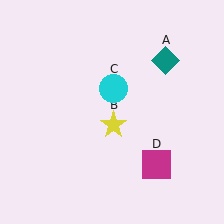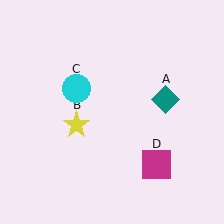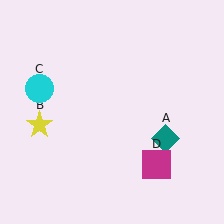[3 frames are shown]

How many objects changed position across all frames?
3 objects changed position: teal diamond (object A), yellow star (object B), cyan circle (object C).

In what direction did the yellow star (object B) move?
The yellow star (object B) moved left.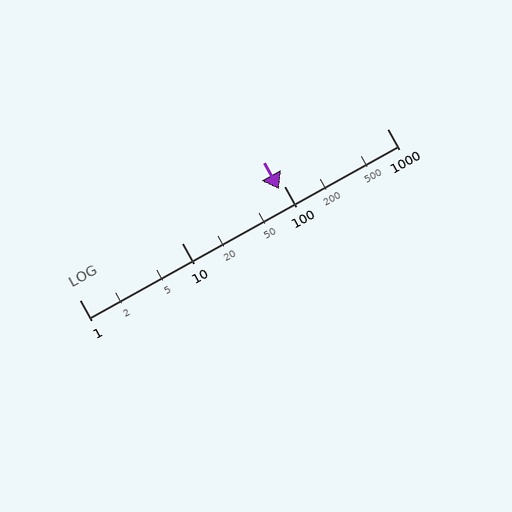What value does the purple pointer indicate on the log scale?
The pointer indicates approximately 88.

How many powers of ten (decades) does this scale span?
The scale spans 3 decades, from 1 to 1000.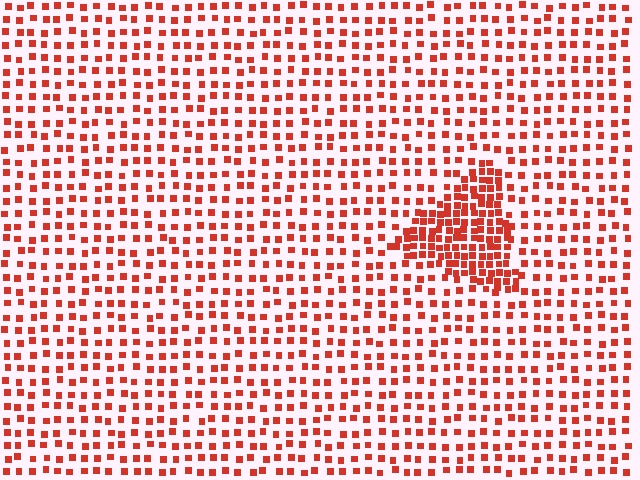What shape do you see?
I see a triangle.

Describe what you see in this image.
The image contains small red elements arranged at two different densities. A triangle-shaped region is visible where the elements are more densely packed than the surrounding area.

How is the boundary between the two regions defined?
The boundary is defined by a change in element density (approximately 2.4x ratio). All elements are the same color, size, and shape.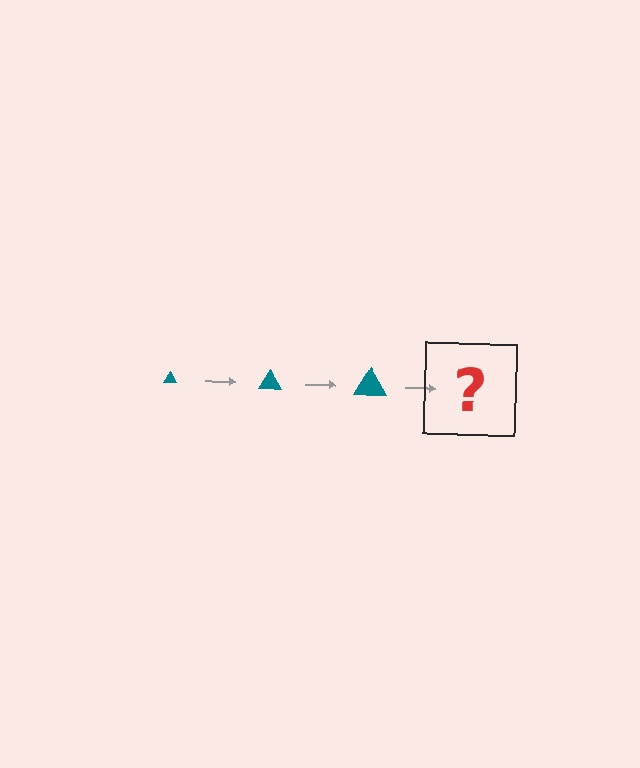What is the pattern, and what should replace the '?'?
The pattern is that the triangle gets progressively larger each step. The '?' should be a teal triangle, larger than the previous one.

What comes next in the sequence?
The next element should be a teal triangle, larger than the previous one.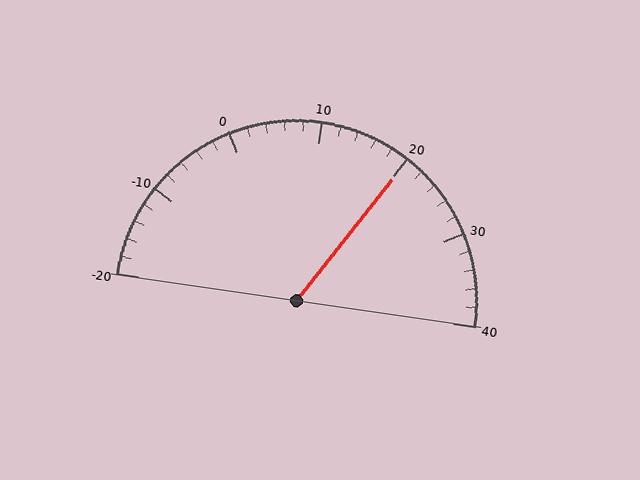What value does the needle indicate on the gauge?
The needle indicates approximately 20.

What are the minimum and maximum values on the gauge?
The gauge ranges from -20 to 40.